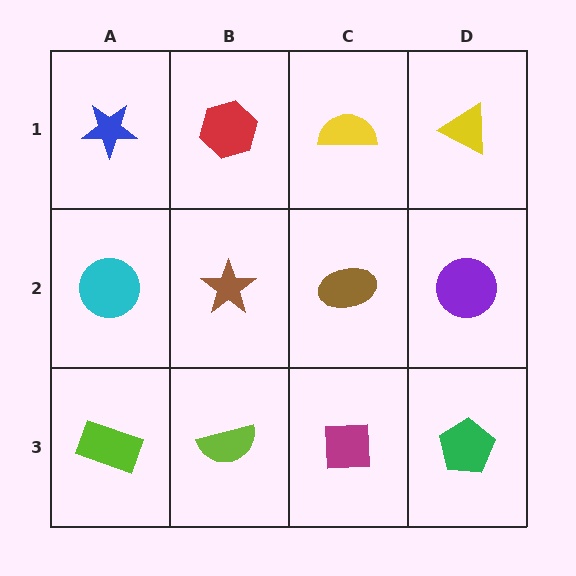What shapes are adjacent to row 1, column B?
A brown star (row 2, column B), a blue star (row 1, column A), a yellow semicircle (row 1, column C).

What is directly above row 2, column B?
A red hexagon.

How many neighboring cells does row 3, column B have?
3.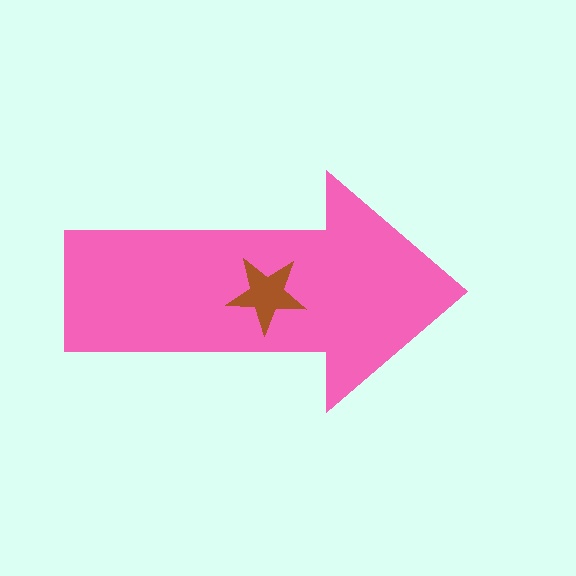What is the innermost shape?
The brown star.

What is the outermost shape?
The pink arrow.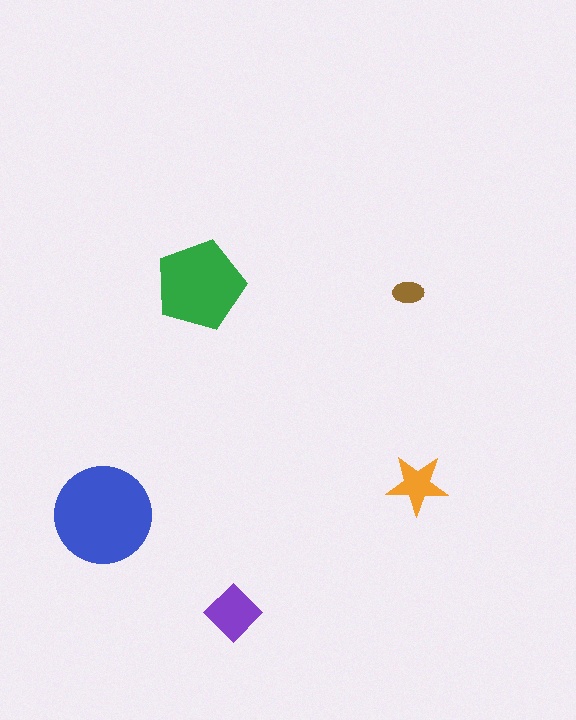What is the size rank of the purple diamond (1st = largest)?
3rd.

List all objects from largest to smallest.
The blue circle, the green pentagon, the purple diamond, the orange star, the brown ellipse.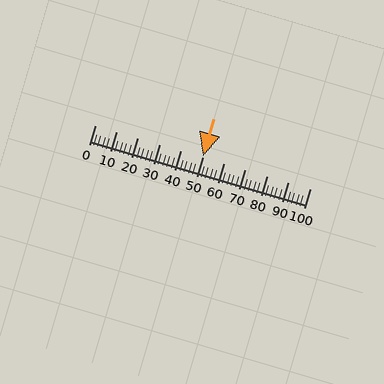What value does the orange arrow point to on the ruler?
The orange arrow points to approximately 50.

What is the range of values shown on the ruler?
The ruler shows values from 0 to 100.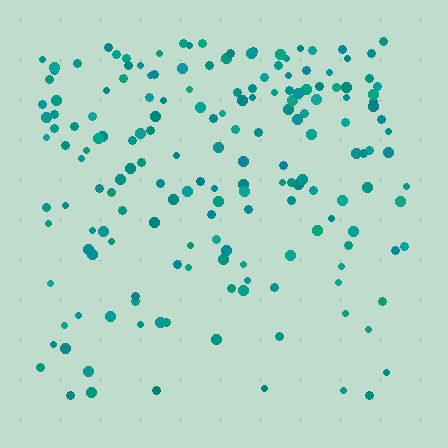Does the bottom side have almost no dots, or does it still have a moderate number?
Still a moderate number, just noticeably fewer than the top.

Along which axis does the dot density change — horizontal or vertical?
Vertical.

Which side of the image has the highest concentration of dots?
The top.